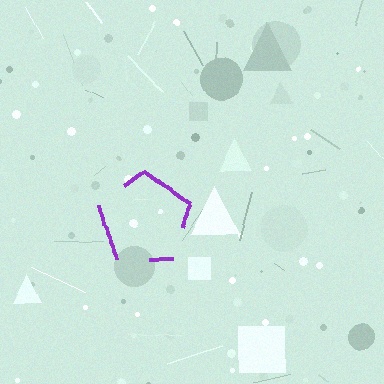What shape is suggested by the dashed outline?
The dashed outline suggests a pentagon.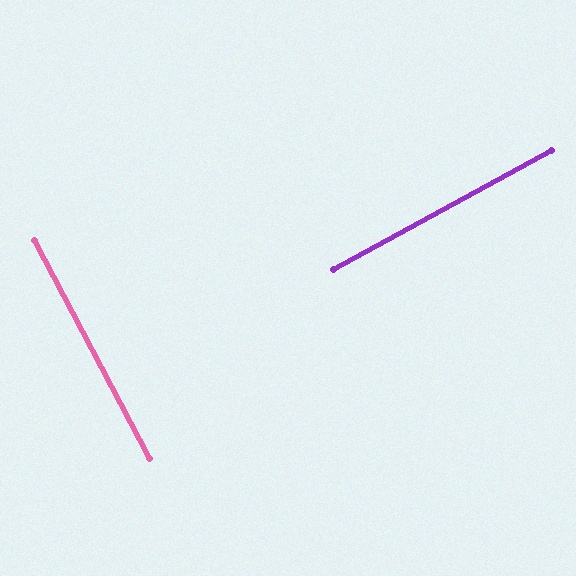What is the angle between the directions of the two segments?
Approximately 89 degrees.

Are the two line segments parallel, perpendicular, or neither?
Perpendicular — they meet at approximately 89°.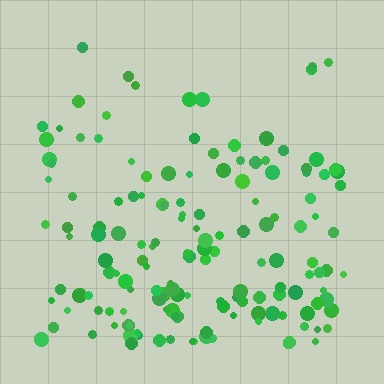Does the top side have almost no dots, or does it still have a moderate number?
Still a moderate number, just noticeably fewer than the bottom.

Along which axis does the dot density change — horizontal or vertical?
Vertical.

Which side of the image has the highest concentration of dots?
The bottom.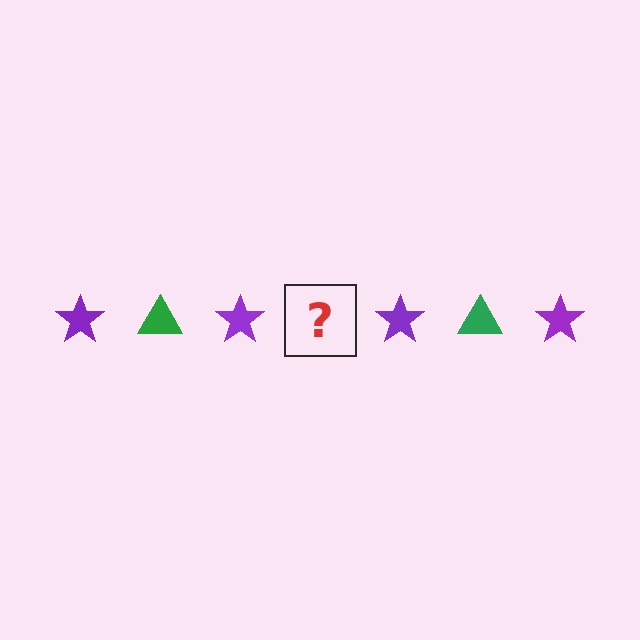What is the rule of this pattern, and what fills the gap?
The rule is that the pattern alternates between purple star and green triangle. The gap should be filled with a green triangle.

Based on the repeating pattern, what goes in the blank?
The blank should be a green triangle.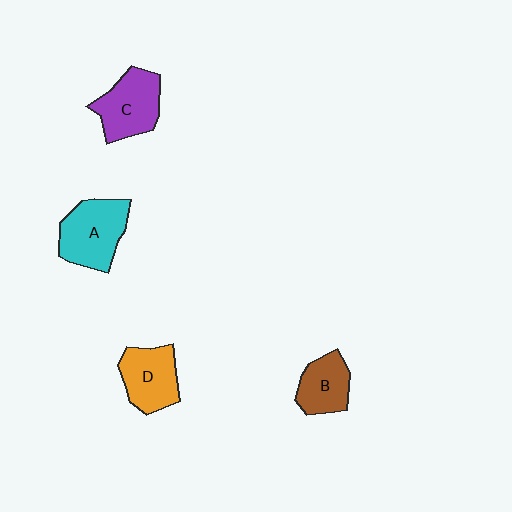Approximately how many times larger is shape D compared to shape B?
Approximately 1.2 times.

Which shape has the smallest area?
Shape B (brown).